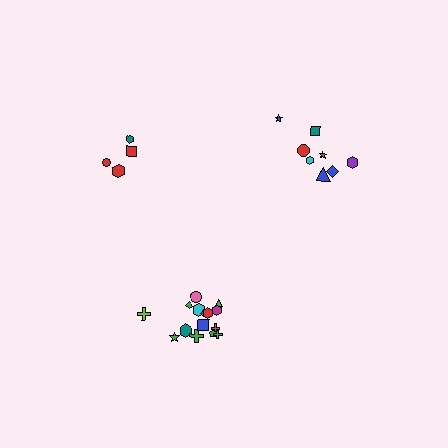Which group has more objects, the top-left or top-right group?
The top-right group.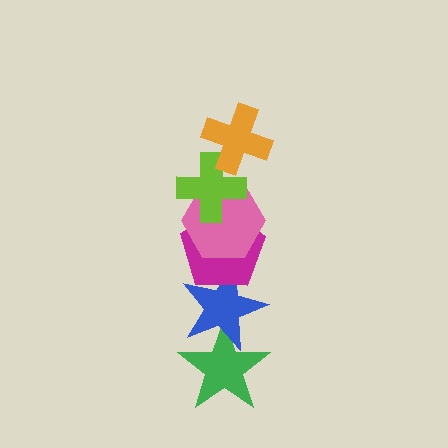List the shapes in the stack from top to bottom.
From top to bottom: the orange cross, the lime cross, the pink hexagon, the magenta pentagon, the blue star, the green star.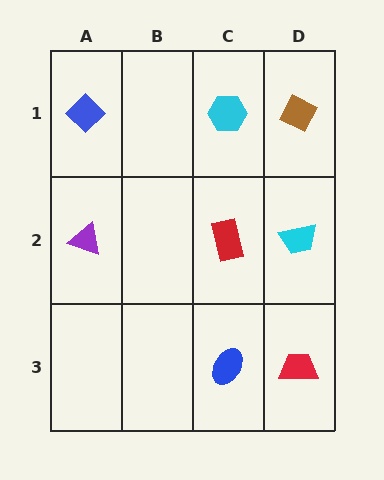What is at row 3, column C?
A blue ellipse.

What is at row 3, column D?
A red trapezoid.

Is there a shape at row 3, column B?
No, that cell is empty.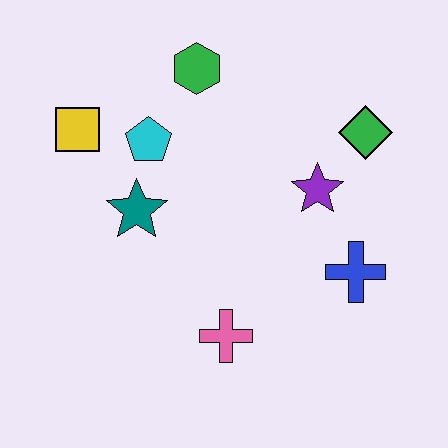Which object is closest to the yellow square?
The cyan pentagon is closest to the yellow square.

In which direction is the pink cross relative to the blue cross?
The pink cross is to the left of the blue cross.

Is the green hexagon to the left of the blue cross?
Yes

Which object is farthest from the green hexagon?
The pink cross is farthest from the green hexagon.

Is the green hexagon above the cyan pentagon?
Yes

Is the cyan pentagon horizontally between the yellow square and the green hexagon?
Yes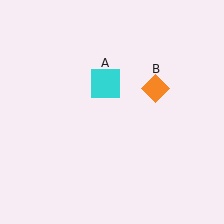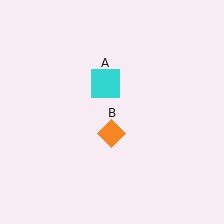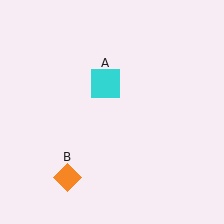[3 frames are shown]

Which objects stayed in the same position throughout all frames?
Cyan square (object A) remained stationary.